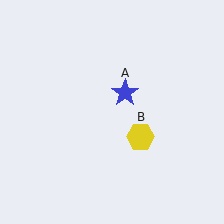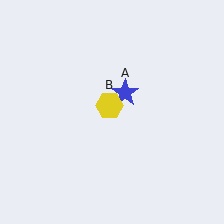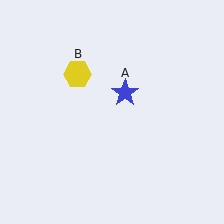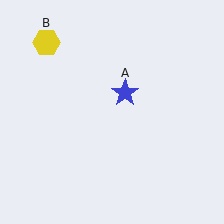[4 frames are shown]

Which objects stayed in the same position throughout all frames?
Blue star (object A) remained stationary.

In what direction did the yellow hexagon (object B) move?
The yellow hexagon (object B) moved up and to the left.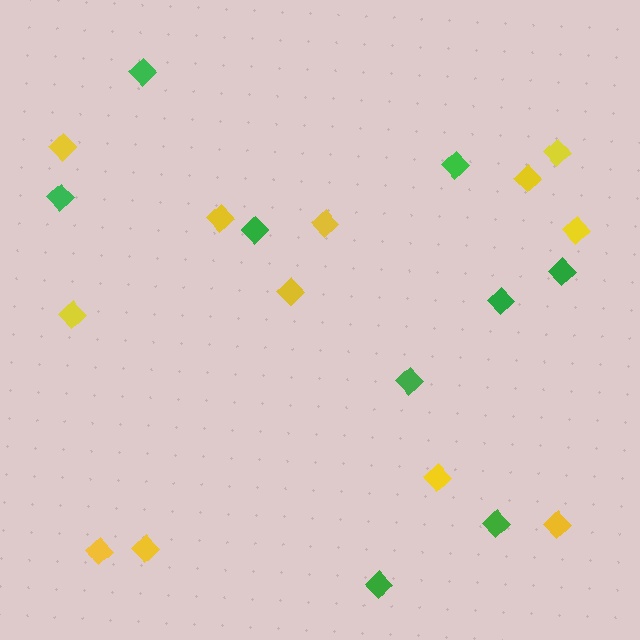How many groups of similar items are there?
There are 2 groups: one group of yellow diamonds (12) and one group of green diamonds (9).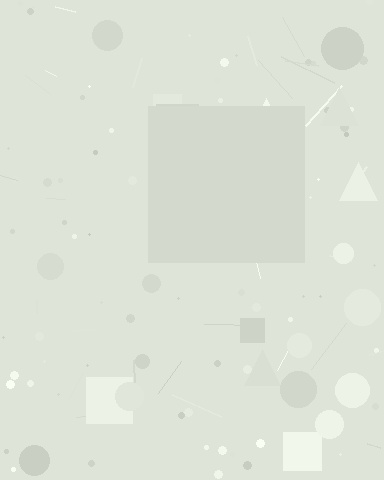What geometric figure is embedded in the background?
A square is embedded in the background.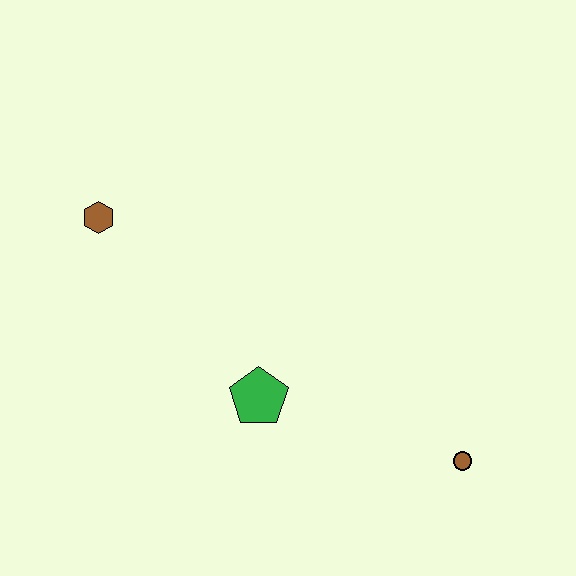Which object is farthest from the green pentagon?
The brown hexagon is farthest from the green pentagon.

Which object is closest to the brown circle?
The green pentagon is closest to the brown circle.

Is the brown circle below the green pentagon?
Yes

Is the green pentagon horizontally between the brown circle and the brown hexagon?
Yes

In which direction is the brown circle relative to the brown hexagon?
The brown circle is to the right of the brown hexagon.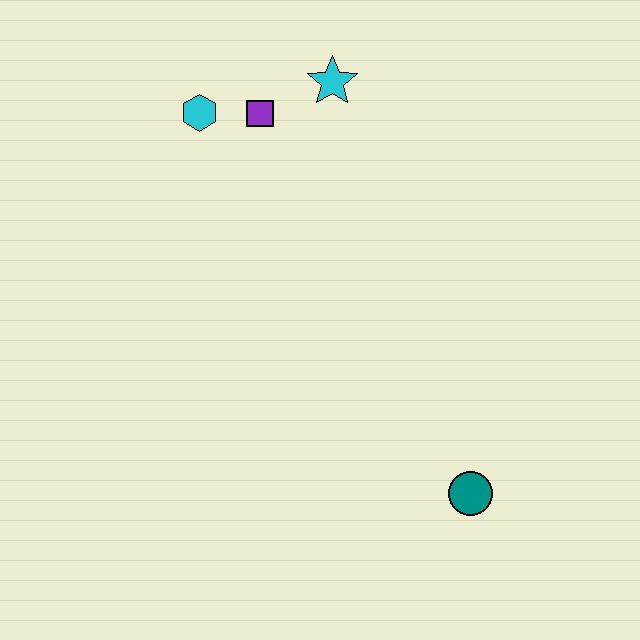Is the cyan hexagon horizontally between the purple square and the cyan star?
No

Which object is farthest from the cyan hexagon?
The teal circle is farthest from the cyan hexagon.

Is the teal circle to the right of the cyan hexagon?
Yes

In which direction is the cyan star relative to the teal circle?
The cyan star is above the teal circle.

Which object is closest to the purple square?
The cyan hexagon is closest to the purple square.